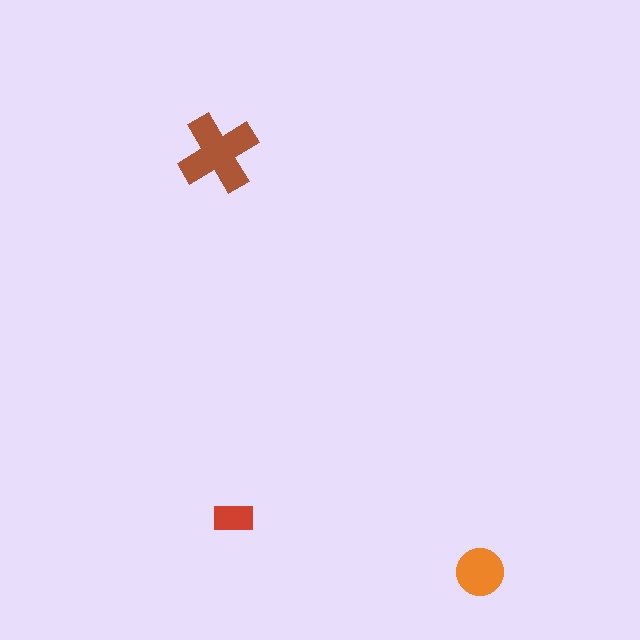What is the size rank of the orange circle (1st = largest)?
2nd.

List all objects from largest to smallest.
The brown cross, the orange circle, the red rectangle.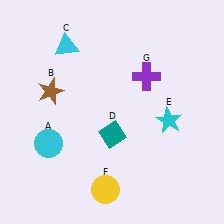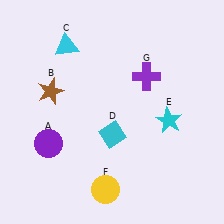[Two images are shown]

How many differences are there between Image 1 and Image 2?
There are 2 differences between the two images.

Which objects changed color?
A changed from cyan to purple. D changed from teal to cyan.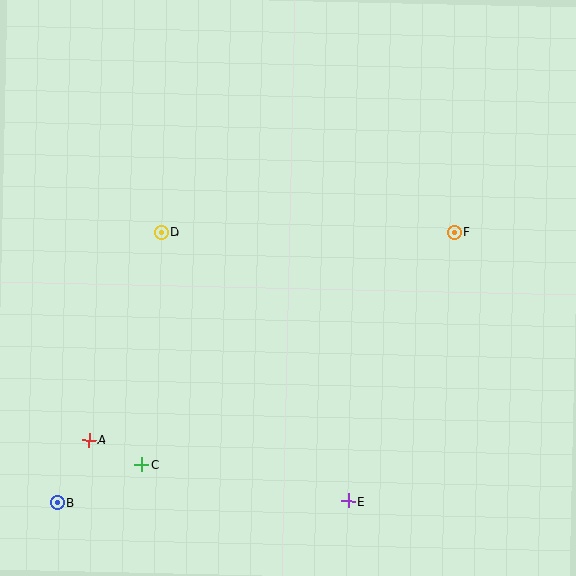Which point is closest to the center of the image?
Point D at (161, 232) is closest to the center.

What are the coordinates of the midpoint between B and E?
The midpoint between B and E is at (203, 502).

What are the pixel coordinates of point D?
Point D is at (161, 232).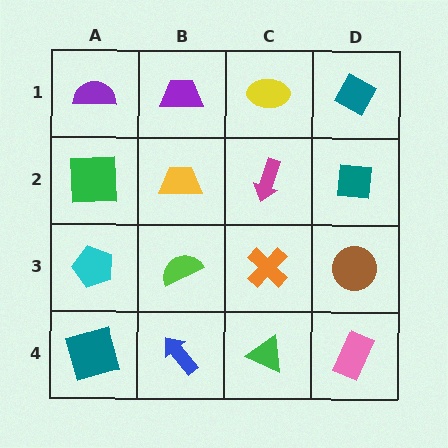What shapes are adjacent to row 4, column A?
A cyan pentagon (row 3, column A), a blue arrow (row 4, column B).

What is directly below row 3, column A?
A teal square.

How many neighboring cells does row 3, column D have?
3.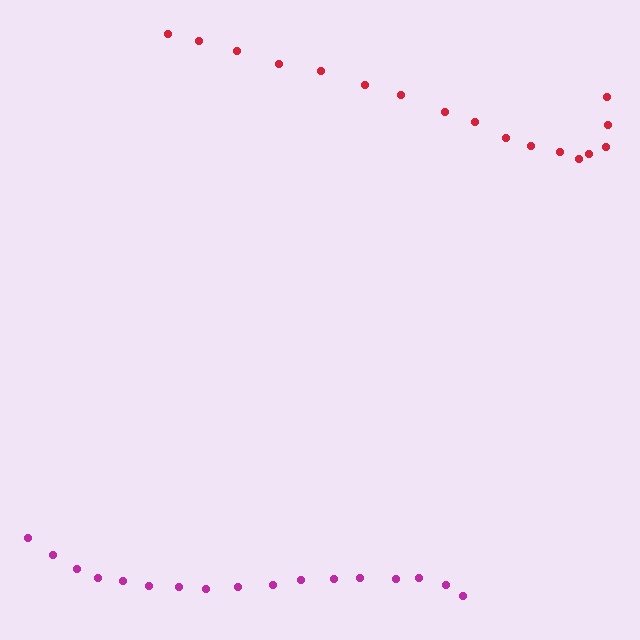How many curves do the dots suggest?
There are 2 distinct paths.